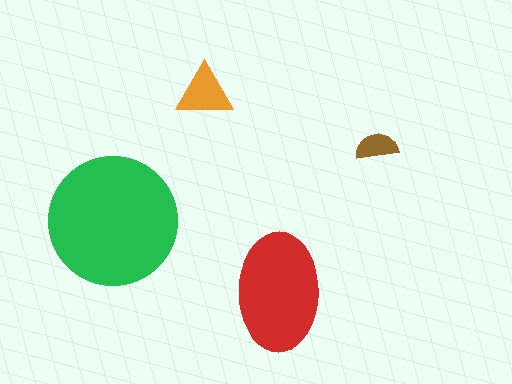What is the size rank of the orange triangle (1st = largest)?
3rd.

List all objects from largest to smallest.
The green circle, the red ellipse, the orange triangle, the brown semicircle.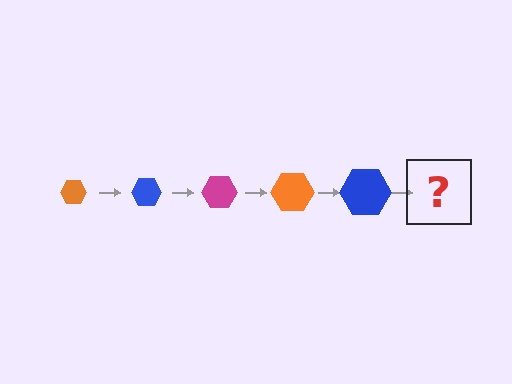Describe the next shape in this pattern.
It should be a magenta hexagon, larger than the previous one.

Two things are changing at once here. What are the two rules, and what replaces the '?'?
The two rules are that the hexagon grows larger each step and the color cycles through orange, blue, and magenta. The '?' should be a magenta hexagon, larger than the previous one.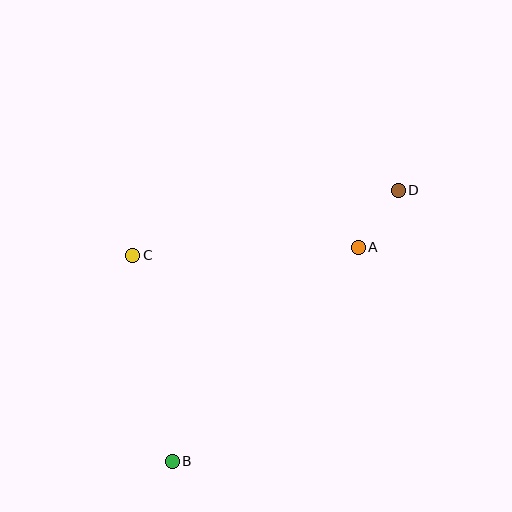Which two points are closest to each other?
Points A and D are closest to each other.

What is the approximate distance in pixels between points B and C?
The distance between B and C is approximately 209 pixels.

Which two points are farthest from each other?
Points B and D are farthest from each other.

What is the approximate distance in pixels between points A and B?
The distance between A and B is approximately 284 pixels.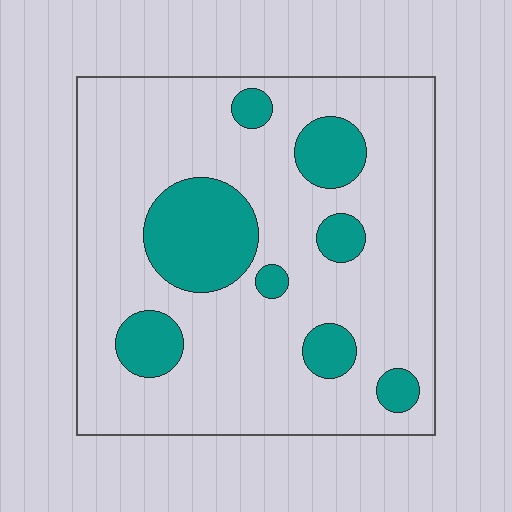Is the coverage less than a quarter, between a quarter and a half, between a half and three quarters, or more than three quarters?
Less than a quarter.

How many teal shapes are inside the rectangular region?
8.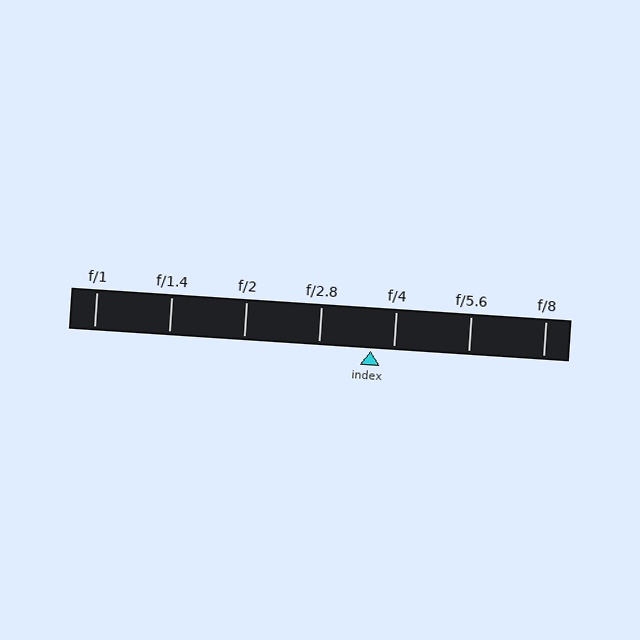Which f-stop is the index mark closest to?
The index mark is closest to f/4.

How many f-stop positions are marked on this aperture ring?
There are 7 f-stop positions marked.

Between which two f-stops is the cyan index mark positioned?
The index mark is between f/2.8 and f/4.